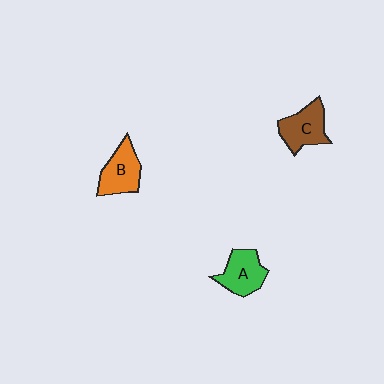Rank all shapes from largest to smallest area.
From largest to smallest: B (orange), C (brown), A (green).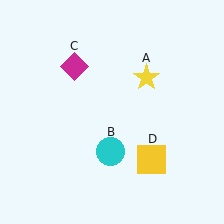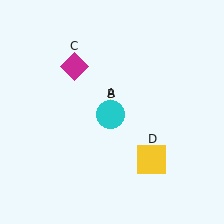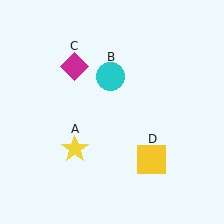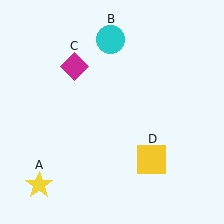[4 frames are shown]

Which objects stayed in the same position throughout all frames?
Magenta diamond (object C) and yellow square (object D) remained stationary.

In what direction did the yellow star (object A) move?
The yellow star (object A) moved down and to the left.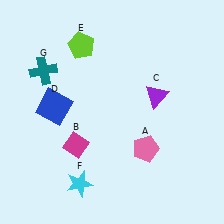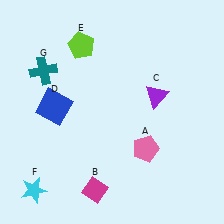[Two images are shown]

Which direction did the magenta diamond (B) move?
The magenta diamond (B) moved down.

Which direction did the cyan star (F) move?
The cyan star (F) moved left.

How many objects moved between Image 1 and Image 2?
2 objects moved between the two images.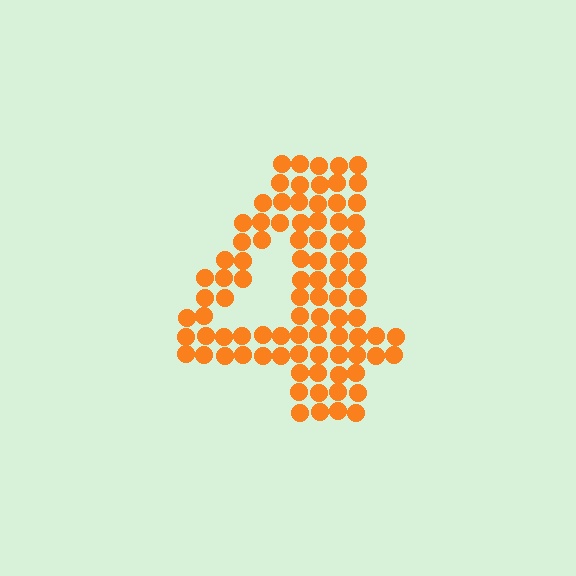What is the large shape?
The large shape is the digit 4.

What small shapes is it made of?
It is made of small circles.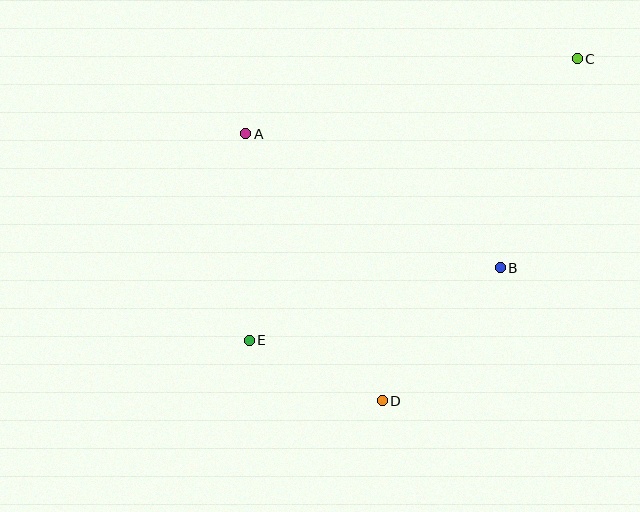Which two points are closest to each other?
Points D and E are closest to each other.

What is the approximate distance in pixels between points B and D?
The distance between B and D is approximately 178 pixels.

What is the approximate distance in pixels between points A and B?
The distance between A and B is approximately 288 pixels.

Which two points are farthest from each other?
Points C and E are farthest from each other.